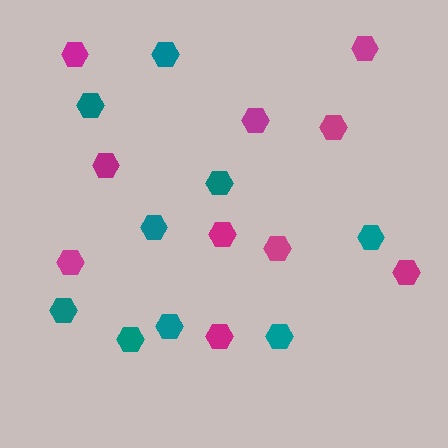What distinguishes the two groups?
There are 2 groups: one group of magenta hexagons (10) and one group of teal hexagons (9).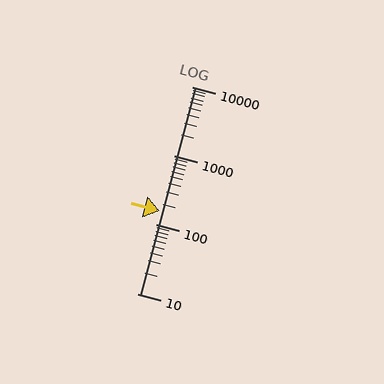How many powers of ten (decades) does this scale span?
The scale spans 3 decades, from 10 to 10000.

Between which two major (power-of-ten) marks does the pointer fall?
The pointer is between 100 and 1000.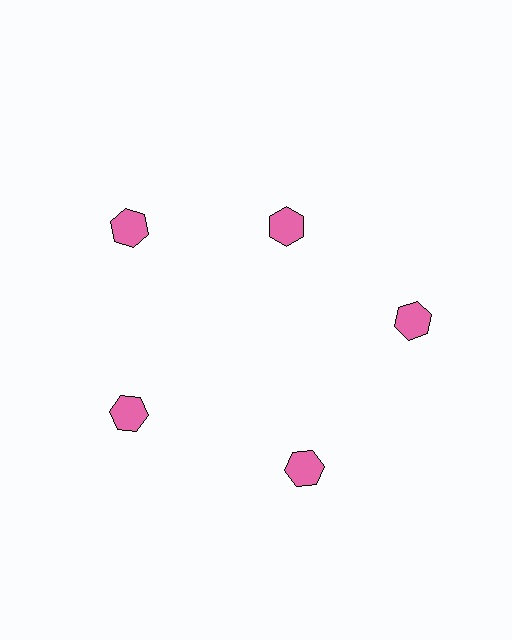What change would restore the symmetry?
The symmetry would be restored by moving it outward, back onto the ring so that all 5 hexagons sit at equal angles and equal distance from the center.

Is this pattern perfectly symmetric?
No. The 5 pink hexagons are arranged in a ring, but one element near the 1 o'clock position is pulled inward toward the center, breaking the 5-fold rotational symmetry.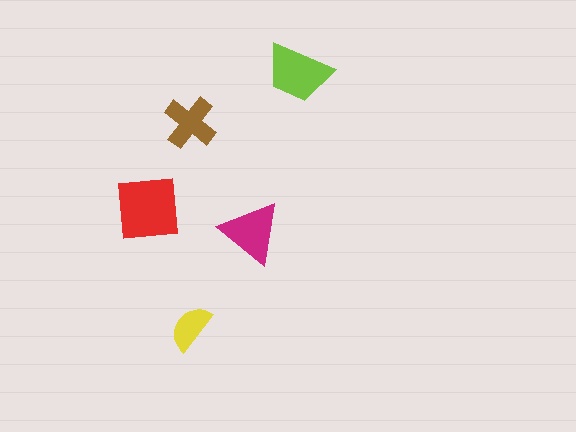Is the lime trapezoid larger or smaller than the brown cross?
Larger.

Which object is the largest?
The red square.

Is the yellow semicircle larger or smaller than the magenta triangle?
Smaller.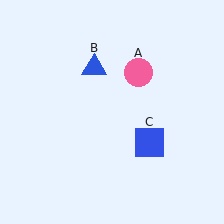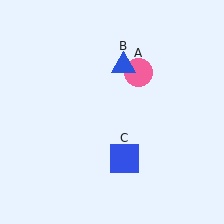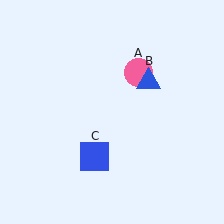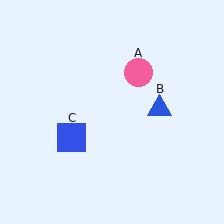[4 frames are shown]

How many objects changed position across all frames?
2 objects changed position: blue triangle (object B), blue square (object C).